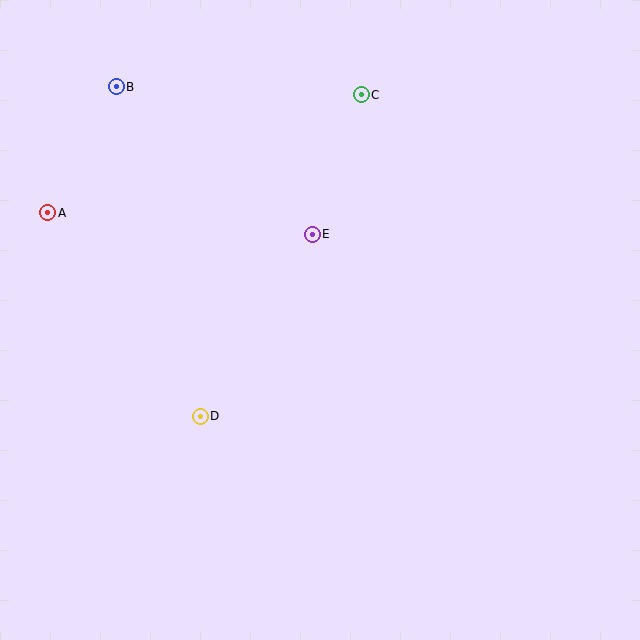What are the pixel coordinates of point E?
Point E is at (312, 234).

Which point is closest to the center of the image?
Point E at (312, 234) is closest to the center.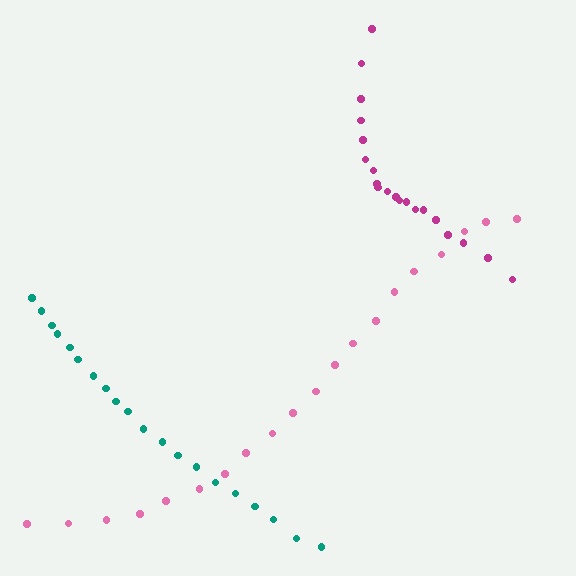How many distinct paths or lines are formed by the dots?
There are 3 distinct paths.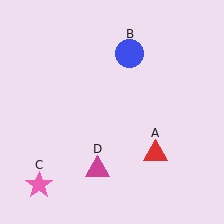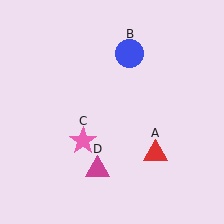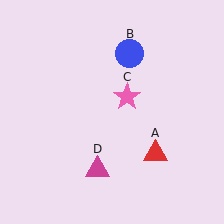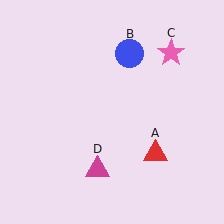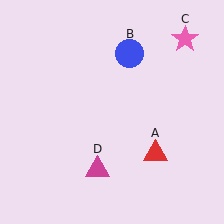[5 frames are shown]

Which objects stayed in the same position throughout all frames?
Red triangle (object A) and blue circle (object B) and magenta triangle (object D) remained stationary.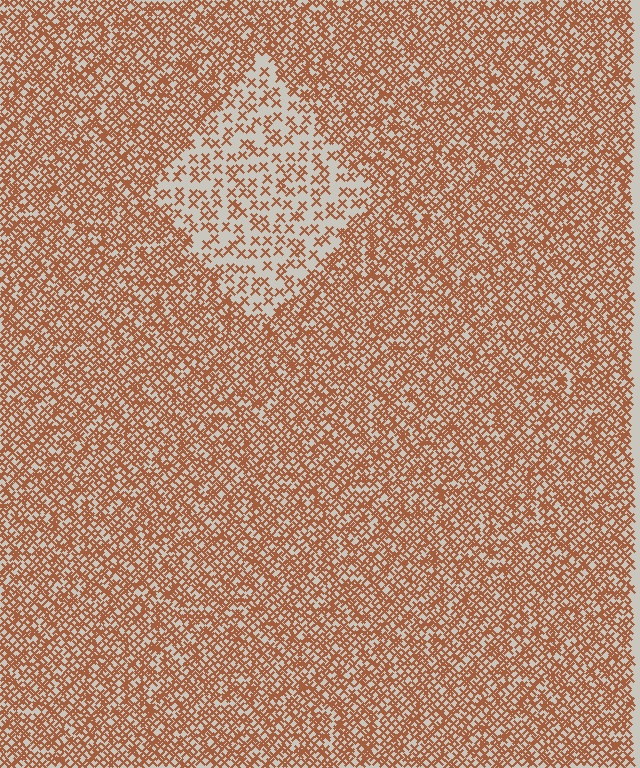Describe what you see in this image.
The image contains small brown elements arranged at two different densities. A diamond-shaped region is visible where the elements are less densely packed than the surrounding area.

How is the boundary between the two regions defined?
The boundary is defined by a change in element density (approximately 2.5x ratio). All elements are the same color, size, and shape.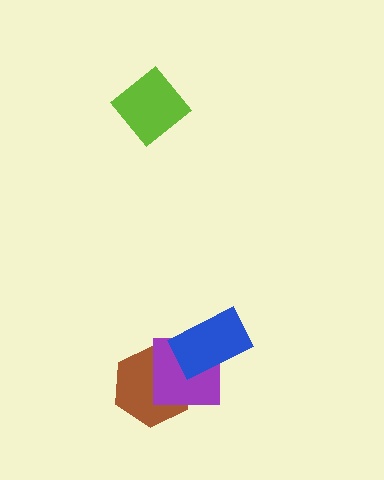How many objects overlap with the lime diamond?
0 objects overlap with the lime diamond.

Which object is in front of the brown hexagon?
The purple square is in front of the brown hexagon.